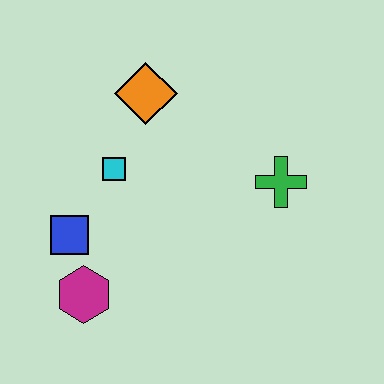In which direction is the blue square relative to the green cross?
The blue square is to the left of the green cross.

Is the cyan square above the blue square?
Yes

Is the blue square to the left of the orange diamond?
Yes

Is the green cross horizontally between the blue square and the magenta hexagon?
No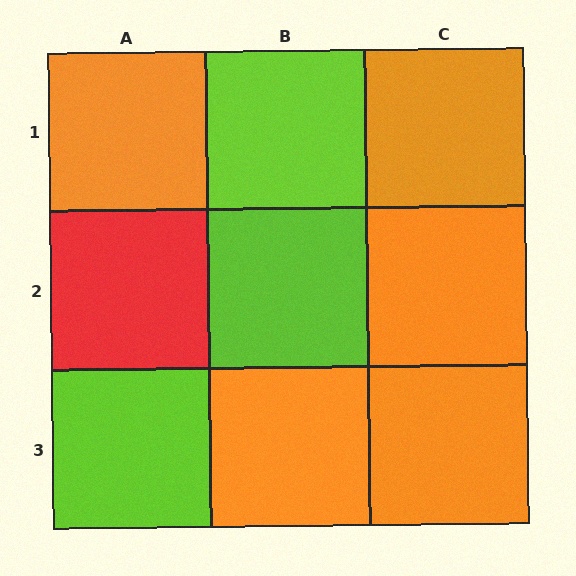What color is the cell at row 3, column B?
Orange.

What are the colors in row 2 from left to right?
Red, lime, orange.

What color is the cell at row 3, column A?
Lime.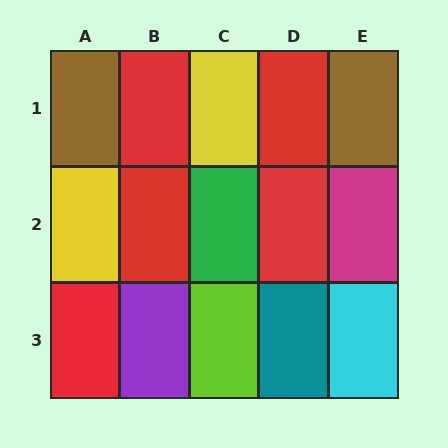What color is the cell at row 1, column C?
Yellow.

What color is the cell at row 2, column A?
Yellow.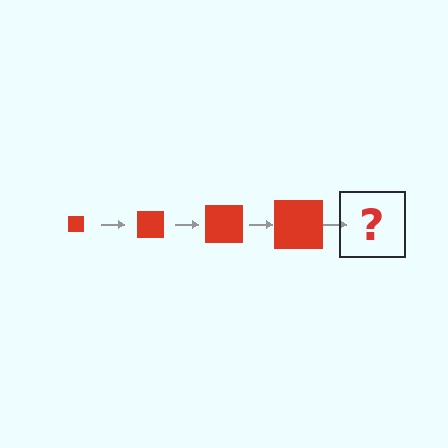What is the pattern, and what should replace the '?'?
The pattern is that the square gets progressively larger each step. The '?' should be a red square, larger than the previous one.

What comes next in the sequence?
The next element should be a red square, larger than the previous one.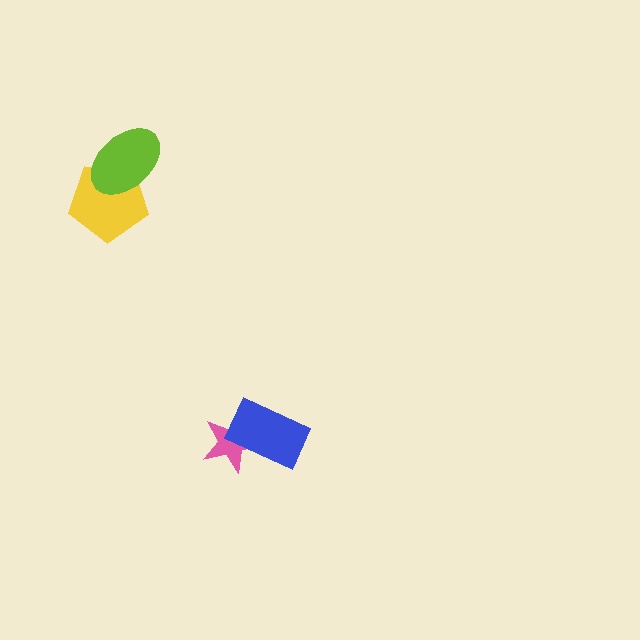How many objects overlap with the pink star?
1 object overlaps with the pink star.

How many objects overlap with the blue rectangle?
1 object overlaps with the blue rectangle.